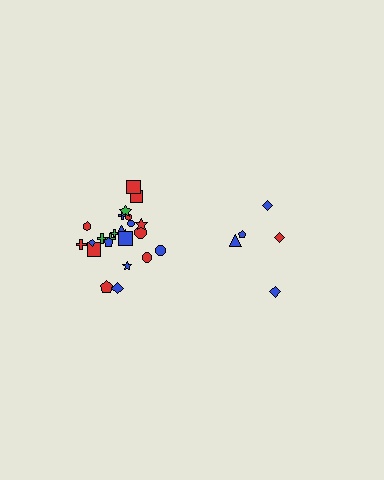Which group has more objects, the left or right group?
The left group.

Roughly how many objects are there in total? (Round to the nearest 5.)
Roughly 30 objects in total.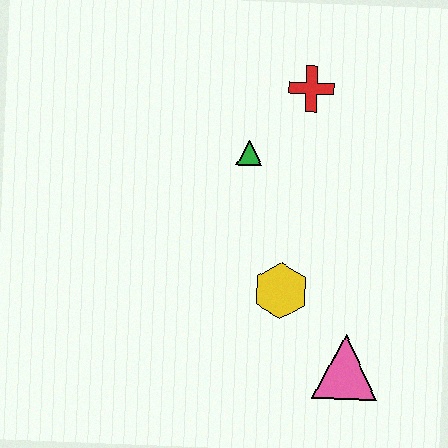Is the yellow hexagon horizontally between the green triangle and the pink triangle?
Yes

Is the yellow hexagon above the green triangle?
No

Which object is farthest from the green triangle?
The pink triangle is farthest from the green triangle.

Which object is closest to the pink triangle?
The yellow hexagon is closest to the pink triangle.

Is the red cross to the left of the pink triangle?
Yes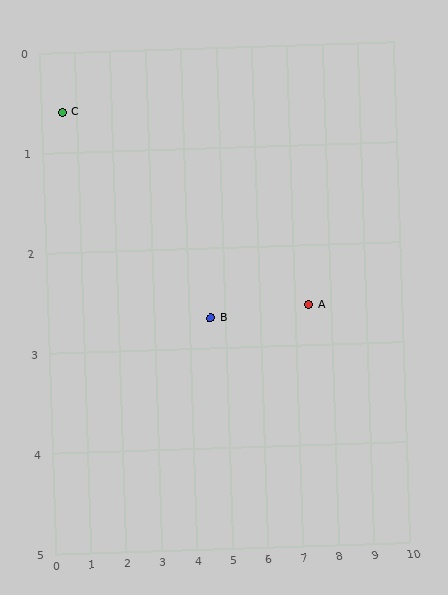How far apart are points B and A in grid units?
Points B and A are about 2.8 grid units apart.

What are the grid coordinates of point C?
Point C is at approximately (0.6, 0.6).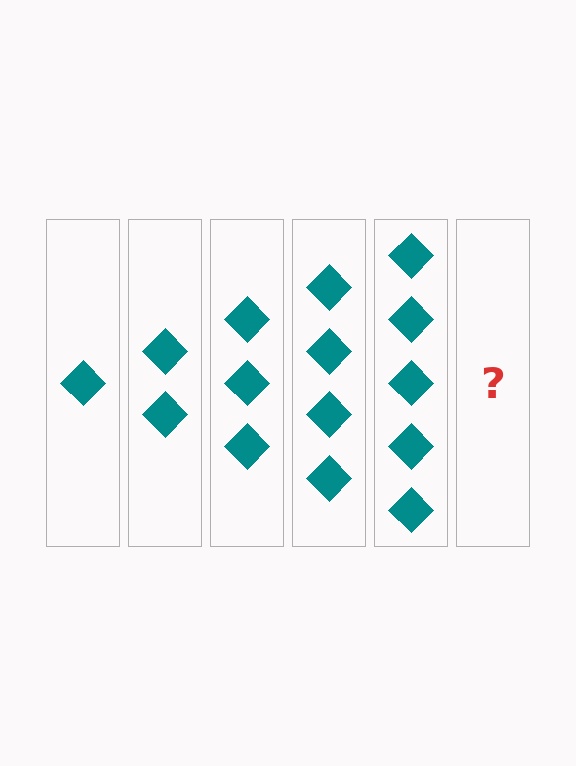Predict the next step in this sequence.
The next step is 6 diamonds.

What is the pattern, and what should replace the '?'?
The pattern is that each step adds one more diamond. The '?' should be 6 diamonds.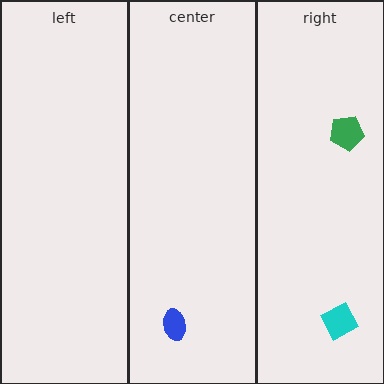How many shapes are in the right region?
2.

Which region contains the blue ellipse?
The center region.